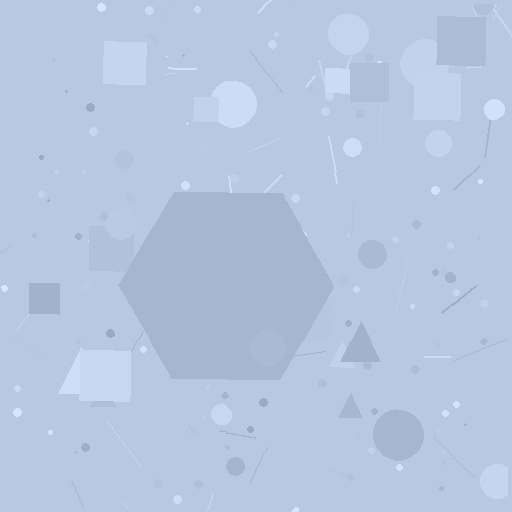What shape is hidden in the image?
A hexagon is hidden in the image.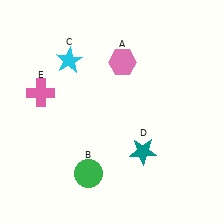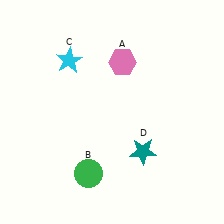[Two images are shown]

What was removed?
The pink cross (E) was removed in Image 2.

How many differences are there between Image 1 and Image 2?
There is 1 difference between the two images.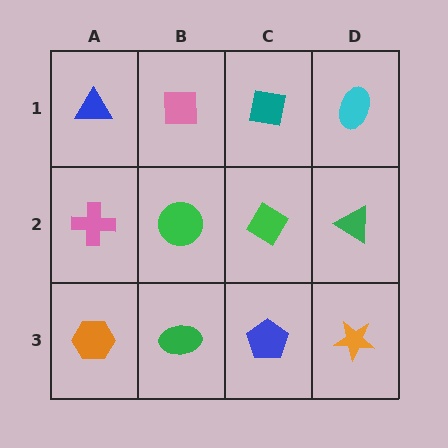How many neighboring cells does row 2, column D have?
3.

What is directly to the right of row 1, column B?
A teal square.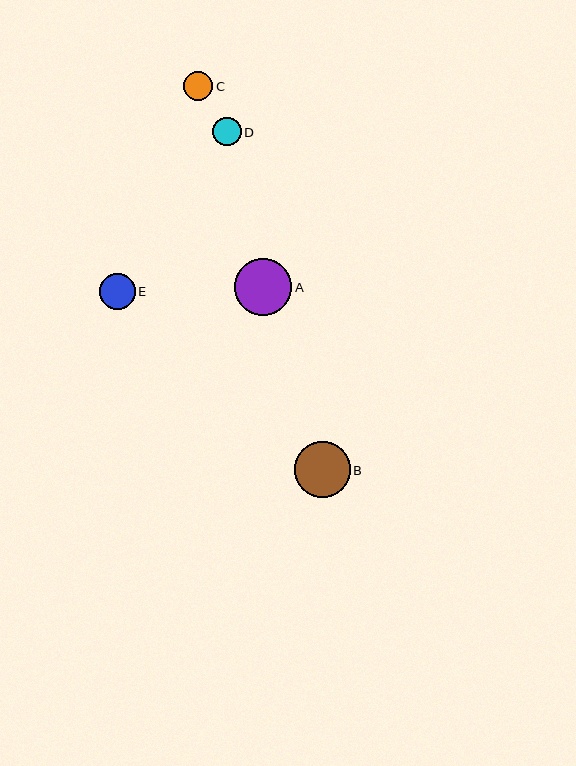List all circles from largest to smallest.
From largest to smallest: A, B, E, C, D.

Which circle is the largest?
Circle A is the largest with a size of approximately 57 pixels.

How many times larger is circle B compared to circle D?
Circle B is approximately 2.0 times the size of circle D.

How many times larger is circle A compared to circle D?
Circle A is approximately 2.0 times the size of circle D.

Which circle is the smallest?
Circle D is the smallest with a size of approximately 28 pixels.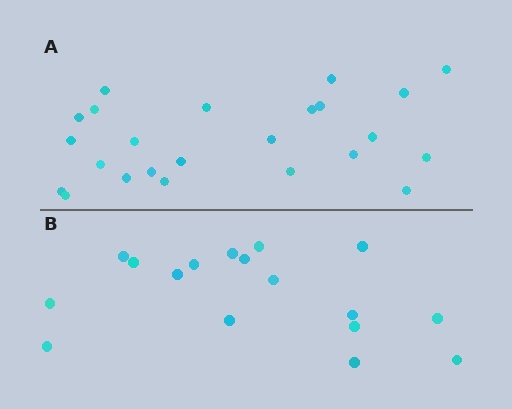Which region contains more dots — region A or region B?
Region A (the top region) has more dots.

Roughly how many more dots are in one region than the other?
Region A has roughly 8 or so more dots than region B.